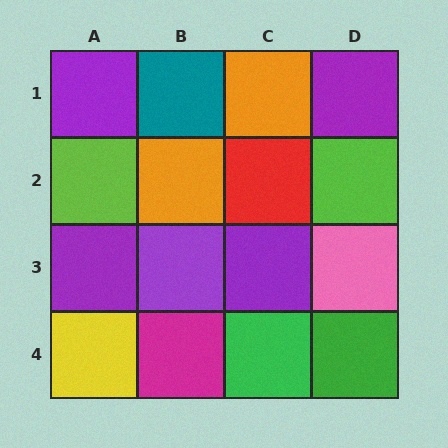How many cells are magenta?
1 cell is magenta.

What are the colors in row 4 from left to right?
Yellow, magenta, green, green.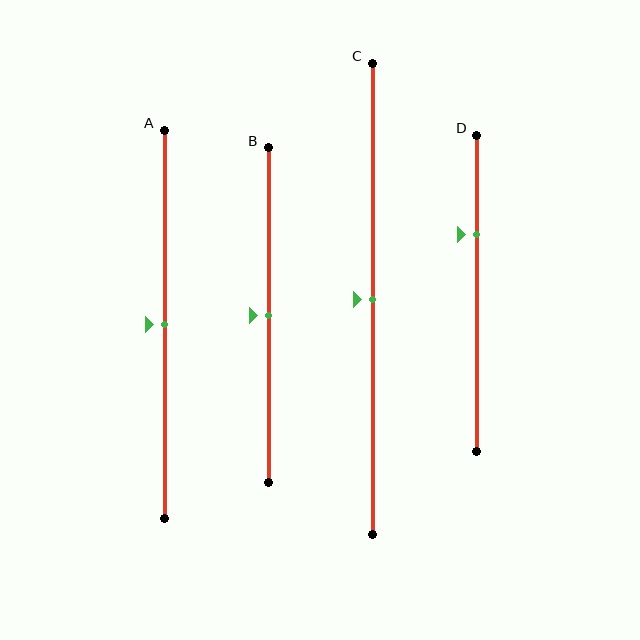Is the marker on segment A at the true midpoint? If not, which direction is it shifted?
Yes, the marker on segment A is at the true midpoint.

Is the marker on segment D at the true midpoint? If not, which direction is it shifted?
No, the marker on segment D is shifted upward by about 19% of the segment length.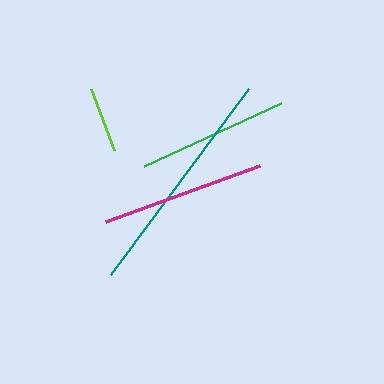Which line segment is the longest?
The teal line is the longest at approximately 231 pixels.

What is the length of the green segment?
The green segment is approximately 151 pixels long.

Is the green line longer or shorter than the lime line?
The green line is longer than the lime line.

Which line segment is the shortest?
The lime line is the shortest at approximately 65 pixels.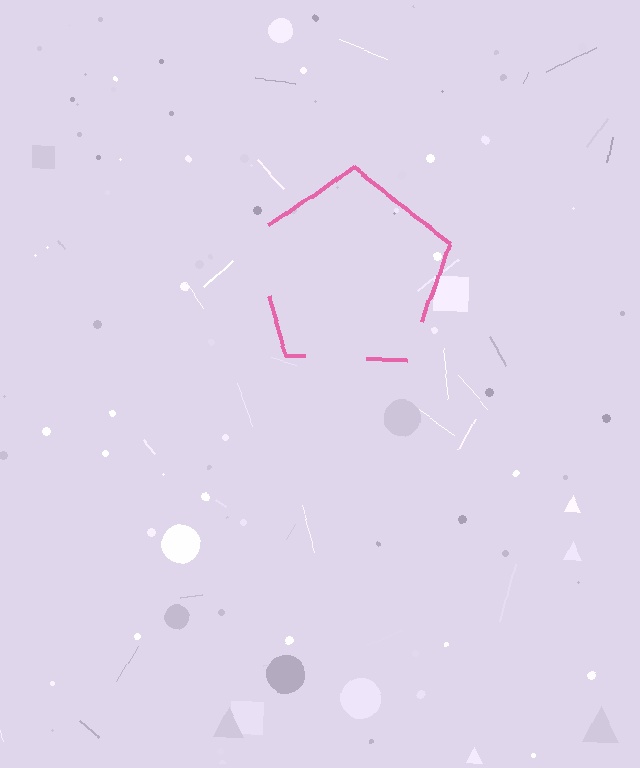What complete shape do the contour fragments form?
The contour fragments form a pentagon.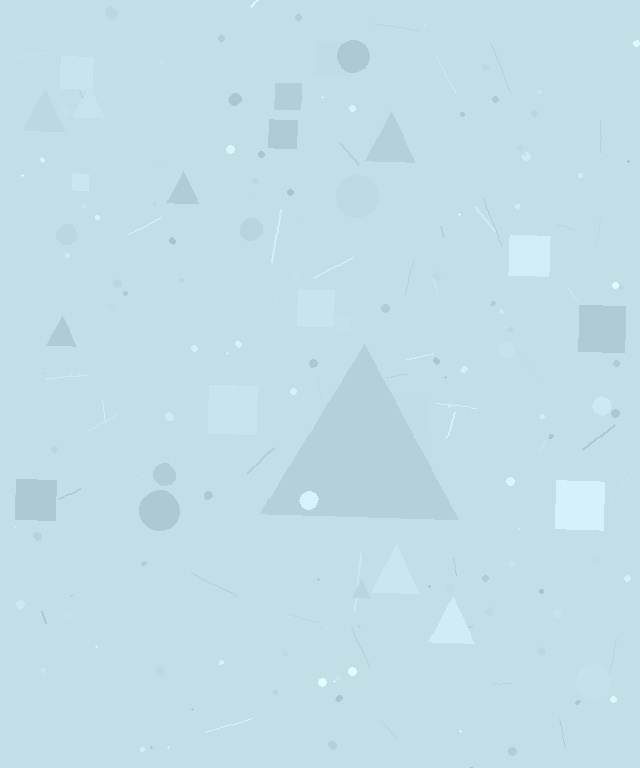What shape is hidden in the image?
A triangle is hidden in the image.